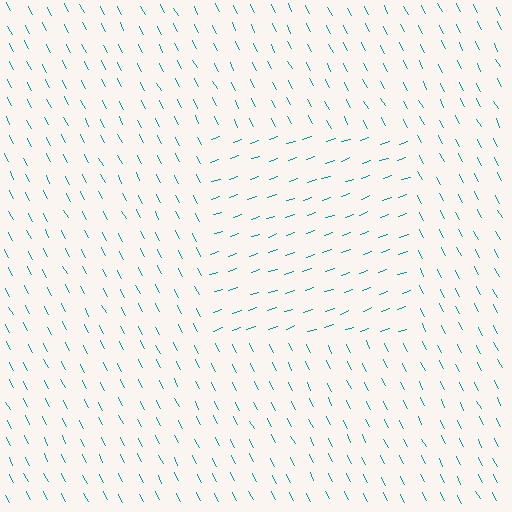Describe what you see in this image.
The image is filled with small teal line segments. A rectangle region in the image has lines oriented differently from the surrounding lines, creating a visible texture boundary.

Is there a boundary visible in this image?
Yes, there is a texture boundary formed by a change in line orientation.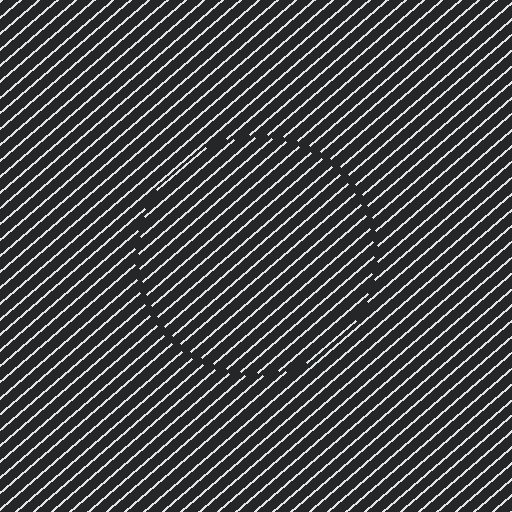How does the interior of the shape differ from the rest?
The interior of the shape contains the same grating, shifted by half a period — the contour is defined by the phase discontinuity where line-ends from the inner and outer gratings abut.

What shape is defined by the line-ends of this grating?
An illusory circle. The interior of the shape contains the same grating, shifted by half a period — the contour is defined by the phase discontinuity where line-ends from the inner and outer gratings abut.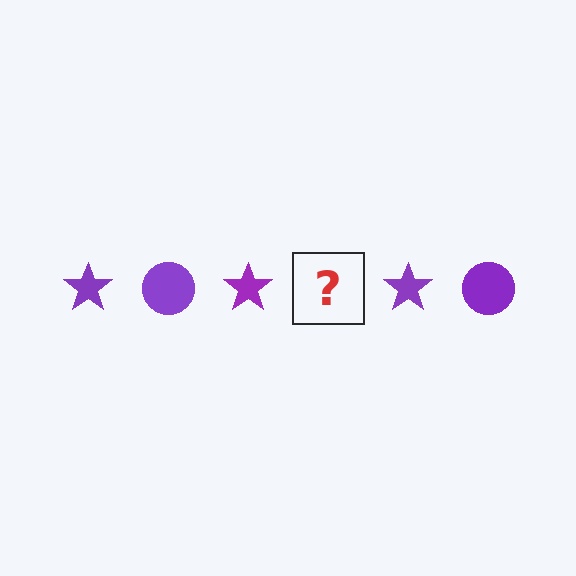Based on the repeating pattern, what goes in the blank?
The blank should be a purple circle.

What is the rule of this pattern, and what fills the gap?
The rule is that the pattern cycles through star, circle shapes in purple. The gap should be filled with a purple circle.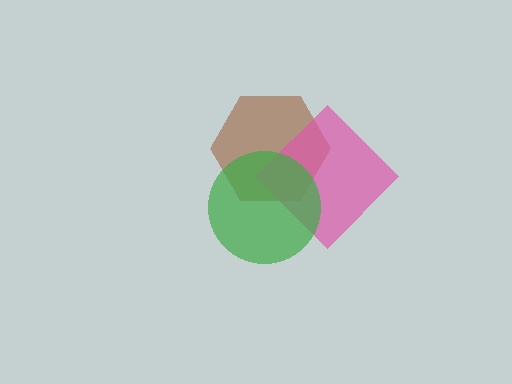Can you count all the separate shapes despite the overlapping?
Yes, there are 3 separate shapes.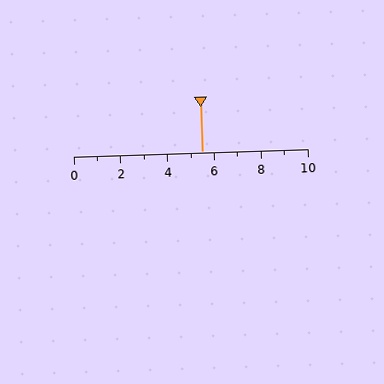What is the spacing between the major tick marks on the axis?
The major ticks are spaced 2 apart.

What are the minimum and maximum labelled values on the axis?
The axis runs from 0 to 10.